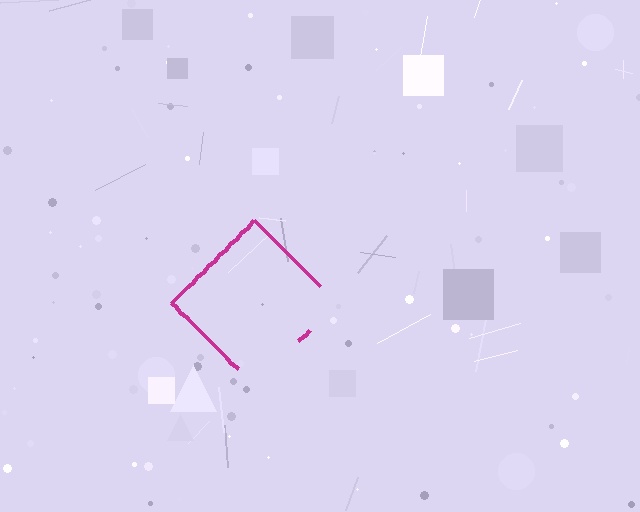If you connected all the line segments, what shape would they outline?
They would outline a diamond.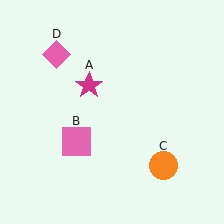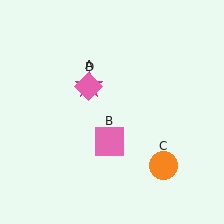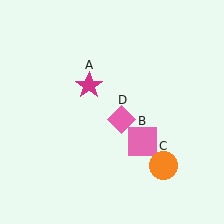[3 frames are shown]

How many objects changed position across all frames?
2 objects changed position: pink square (object B), pink diamond (object D).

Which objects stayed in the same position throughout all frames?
Magenta star (object A) and orange circle (object C) remained stationary.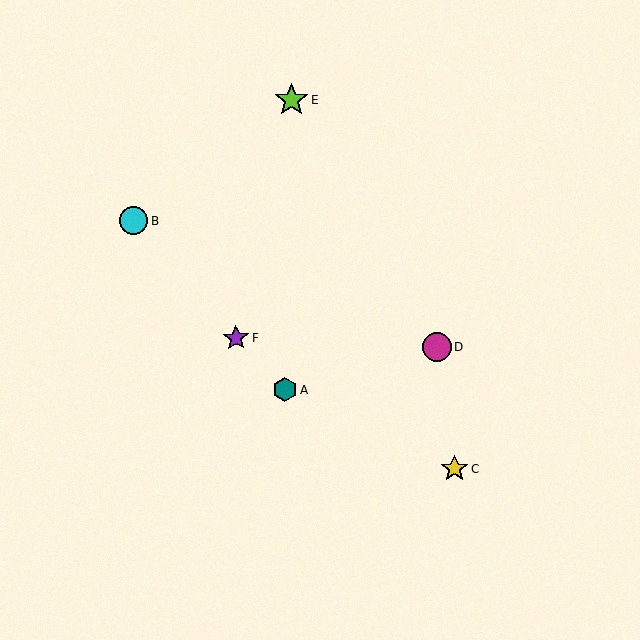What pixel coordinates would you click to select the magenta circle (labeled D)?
Click at (437, 348) to select the magenta circle D.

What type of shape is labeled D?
Shape D is a magenta circle.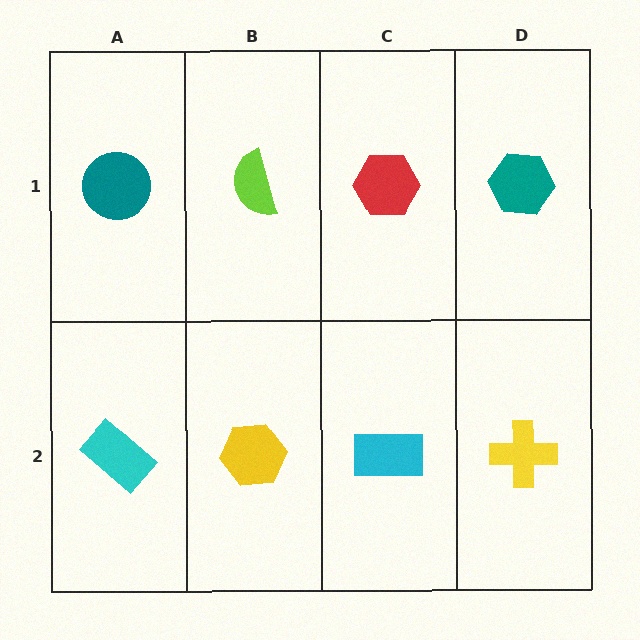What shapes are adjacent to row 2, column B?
A lime semicircle (row 1, column B), a cyan rectangle (row 2, column A), a cyan rectangle (row 2, column C).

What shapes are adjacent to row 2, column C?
A red hexagon (row 1, column C), a yellow hexagon (row 2, column B), a yellow cross (row 2, column D).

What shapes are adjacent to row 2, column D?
A teal hexagon (row 1, column D), a cyan rectangle (row 2, column C).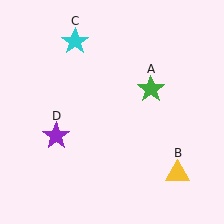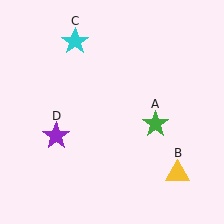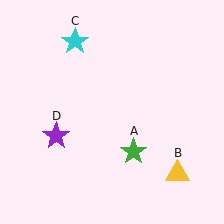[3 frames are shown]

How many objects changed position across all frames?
1 object changed position: green star (object A).